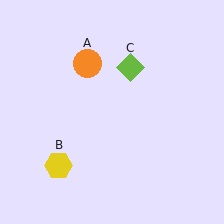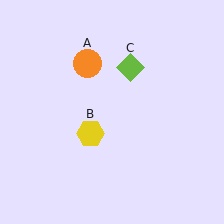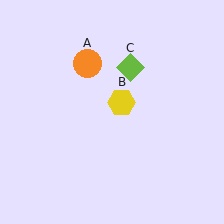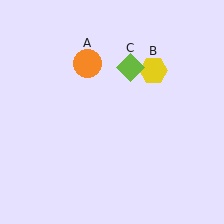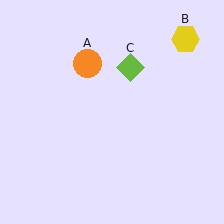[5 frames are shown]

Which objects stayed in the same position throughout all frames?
Orange circle (object A) and lime diamond (object C) remained stationary.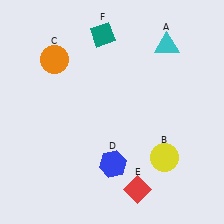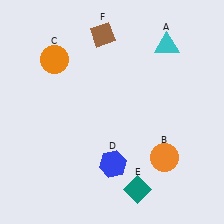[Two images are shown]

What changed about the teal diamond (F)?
In Image 1, F is teal. In Image 2, it changed to brown.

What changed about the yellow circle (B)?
In Image 1, B is yellow. In Image 2, it changed to orange.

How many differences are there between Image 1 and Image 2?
There are 3 differences between the two images.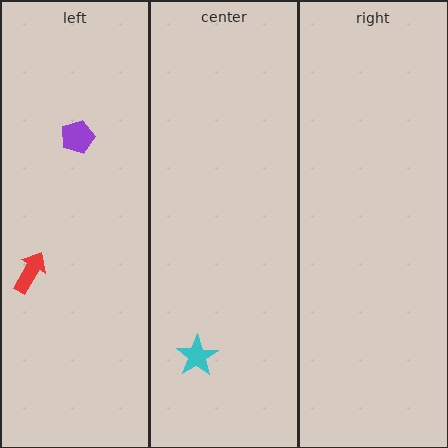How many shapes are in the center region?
1.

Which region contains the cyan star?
The center region.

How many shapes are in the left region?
2.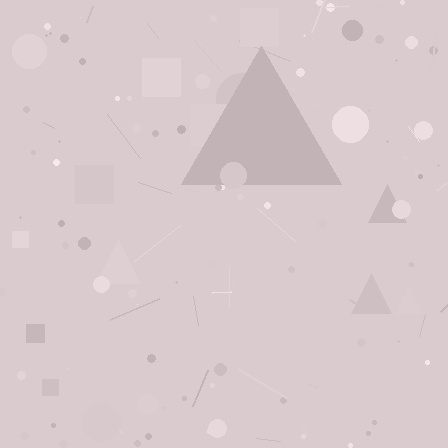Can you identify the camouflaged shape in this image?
The camouflaged shape is a triangle.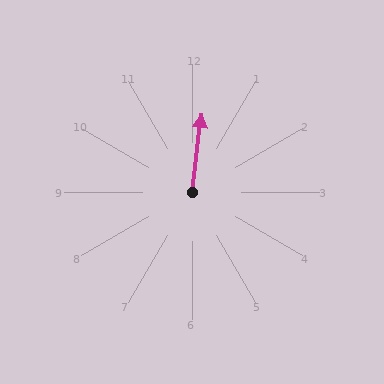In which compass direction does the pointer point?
North.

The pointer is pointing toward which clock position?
Roughly 12 o'clock.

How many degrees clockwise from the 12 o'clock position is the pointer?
Approximately 7 degrees.